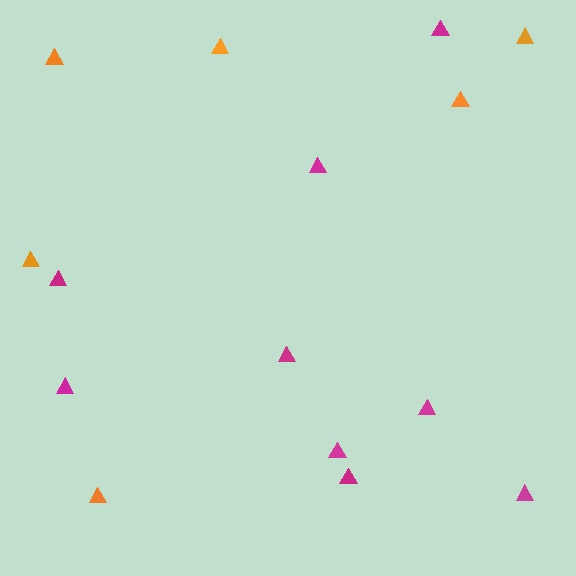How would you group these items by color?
There are 2 groups: one group of magenta triangles (9) and one group of orange triangles (6).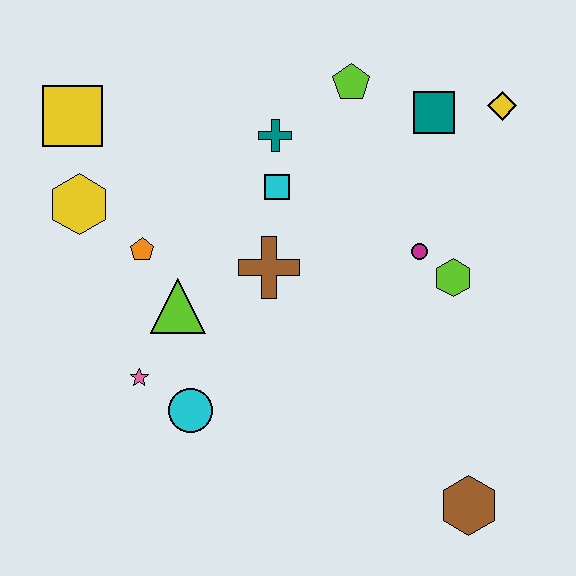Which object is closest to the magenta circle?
The lime hexagon is closest to the magenta circle.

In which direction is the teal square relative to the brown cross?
The teal square is to the right of the brown cross.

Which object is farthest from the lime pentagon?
The brown hexagon is farthest from the lime pentagon.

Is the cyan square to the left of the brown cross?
No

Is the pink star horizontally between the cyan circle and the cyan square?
No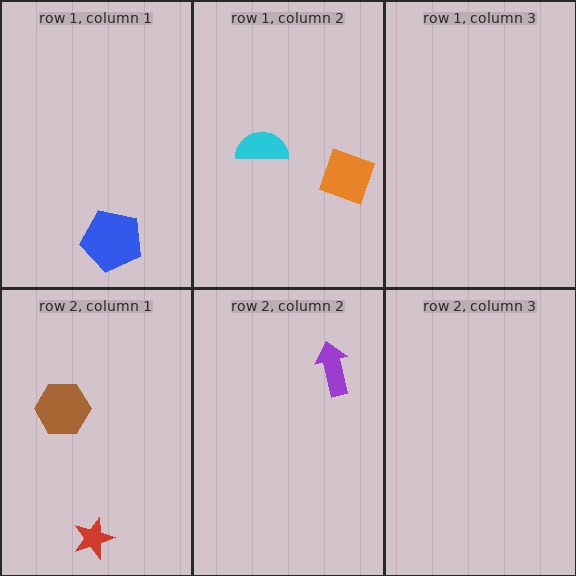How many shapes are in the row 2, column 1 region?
2.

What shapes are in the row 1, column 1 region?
The blue pentagon.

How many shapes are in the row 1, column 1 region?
1.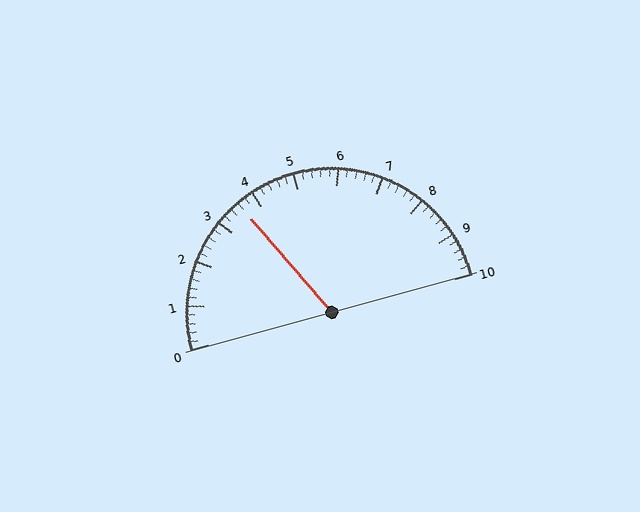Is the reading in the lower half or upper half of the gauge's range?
The reading is in the lower half of the range (0 to 10).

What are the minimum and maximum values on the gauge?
The gauge ranges from 0 to 10.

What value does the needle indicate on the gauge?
The needle indicates approximately 3.6.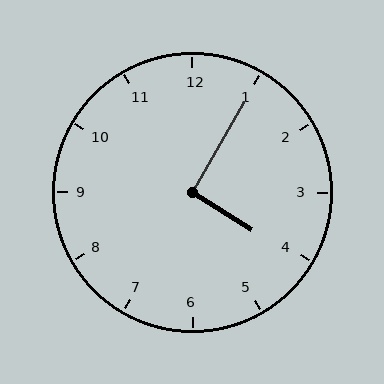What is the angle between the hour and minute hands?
Approximately 92 degrees.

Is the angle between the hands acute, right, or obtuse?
It is right.